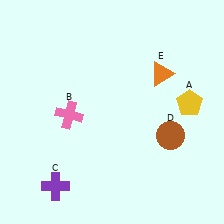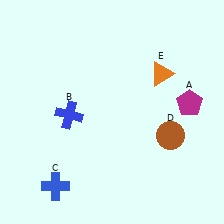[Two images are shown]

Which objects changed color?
A changed from yellow to magenta. B changed from pink to blue. C changed from purple to blue.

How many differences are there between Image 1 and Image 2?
There are 3 differences between the two images.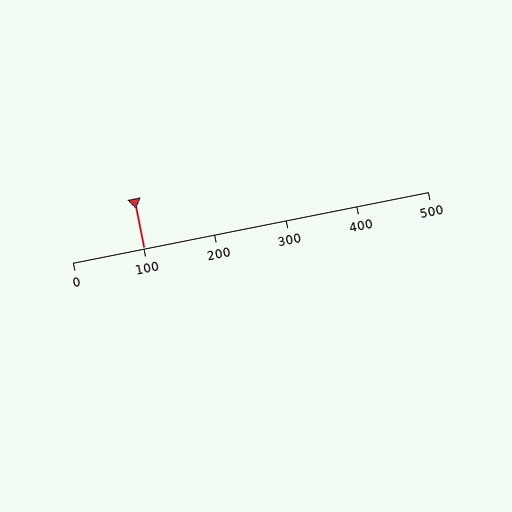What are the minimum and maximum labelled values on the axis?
The axis runs from 0 to 500.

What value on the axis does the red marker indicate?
The marker indicates approximately 100.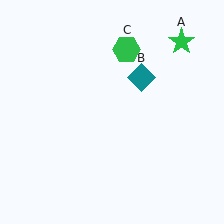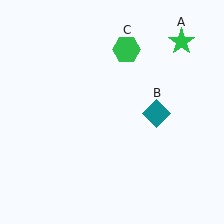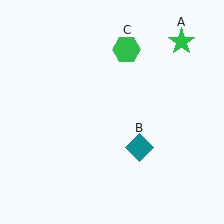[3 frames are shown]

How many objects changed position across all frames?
1 object changed position: teal diamond (object B).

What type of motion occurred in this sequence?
The teal diamond (object B) rotated clockwise around the center of the scene.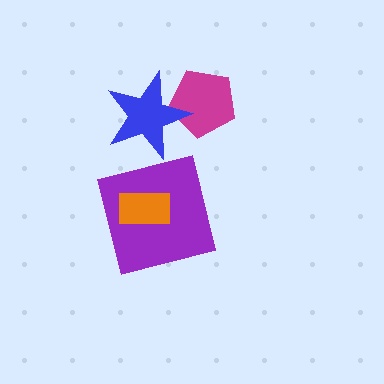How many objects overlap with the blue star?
1 object overlaps with the blue star.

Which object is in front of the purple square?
The orange rectangle is in front of the purple square.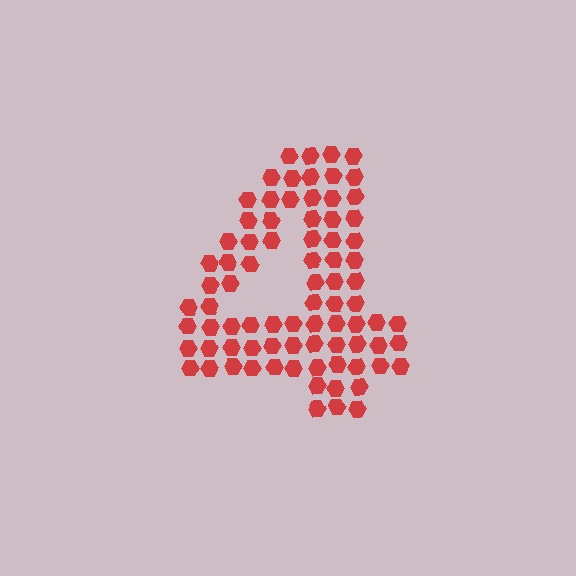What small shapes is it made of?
It is made of small hexagons.